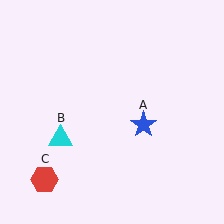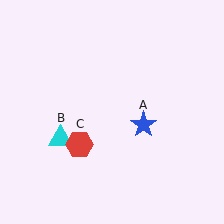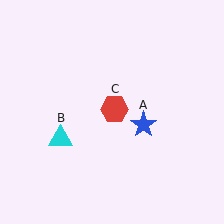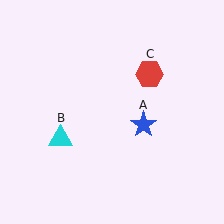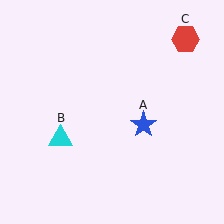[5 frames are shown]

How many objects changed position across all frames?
1 object changed position: red hexagon (object C).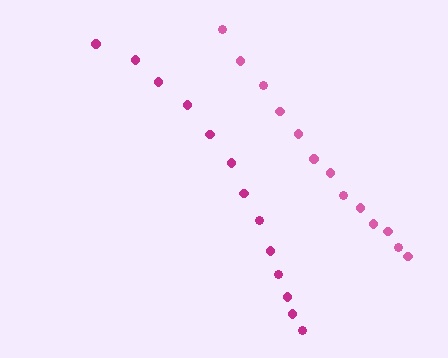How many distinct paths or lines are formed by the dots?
There are 2 distinct paths.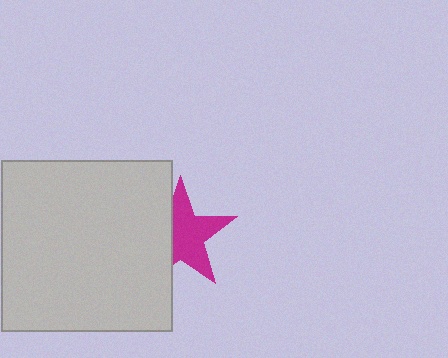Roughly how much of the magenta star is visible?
About half of it is visible (roughly 62%).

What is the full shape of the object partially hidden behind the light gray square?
The partially hidden object is a magenta star.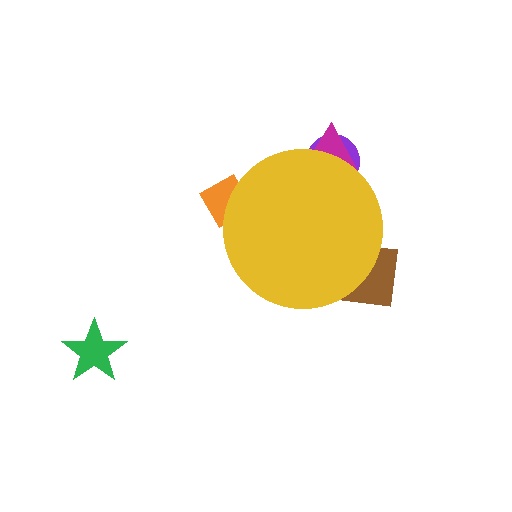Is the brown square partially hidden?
Yes, the brown square is partially hidden behind the yellow circle.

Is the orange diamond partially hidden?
Yes, the orange diamond is partially hidden behind the yellow circle.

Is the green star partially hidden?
No, the green star is fully visible.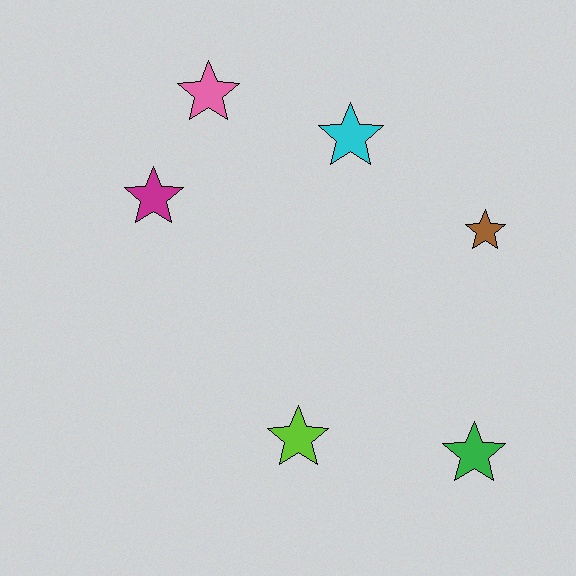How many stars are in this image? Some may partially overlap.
There are 6 stars.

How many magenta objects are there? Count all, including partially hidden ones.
There is 1 magenta object.